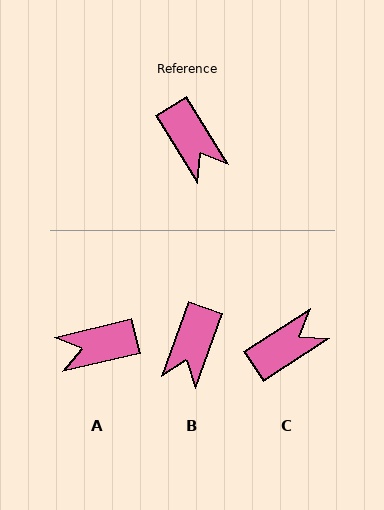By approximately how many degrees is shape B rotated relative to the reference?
Approximately 52 degrees clockwise.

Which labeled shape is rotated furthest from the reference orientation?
A, about 108 degrees away.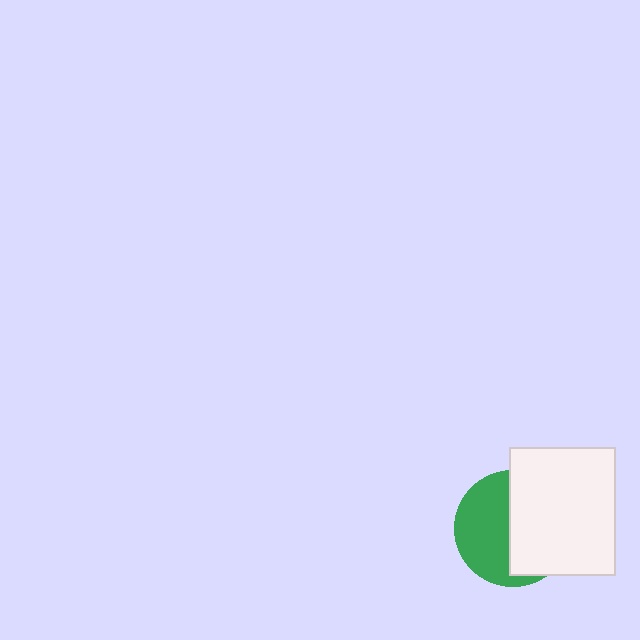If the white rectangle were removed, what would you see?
You would see the complete green circle.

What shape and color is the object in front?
The object in front is a white rectangle.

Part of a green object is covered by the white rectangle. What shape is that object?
It is a circle.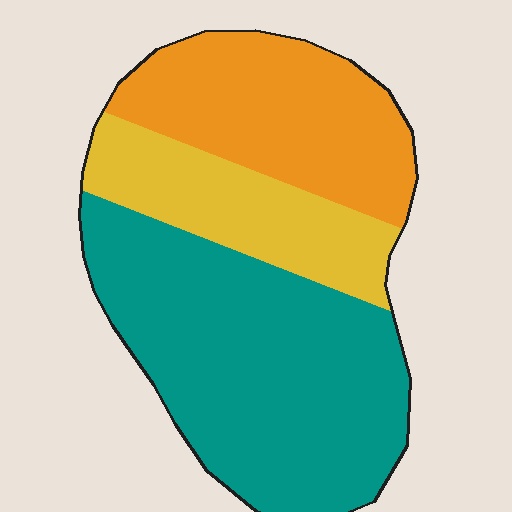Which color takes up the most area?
Teal, at roughly 50%.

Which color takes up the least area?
Yellow, at roughly 20%.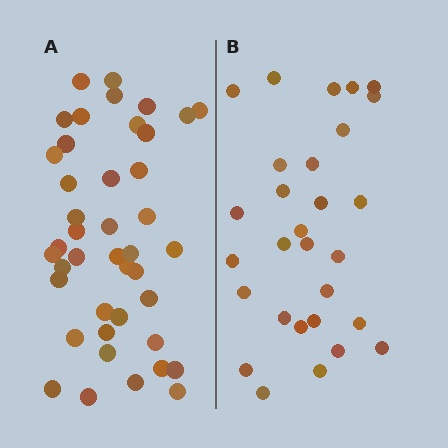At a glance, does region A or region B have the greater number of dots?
Region A (the left region) has more dots.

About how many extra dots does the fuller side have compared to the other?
Region A has approximately 15 more dots than region B.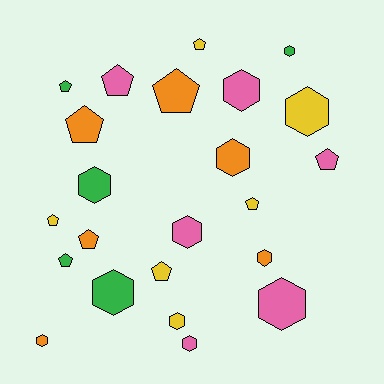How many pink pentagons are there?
There are 2 pink pentagons.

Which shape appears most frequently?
Hexagon, with 12 objects.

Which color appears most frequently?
Orange, with 6 objects.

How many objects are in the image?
There are 23 objects.